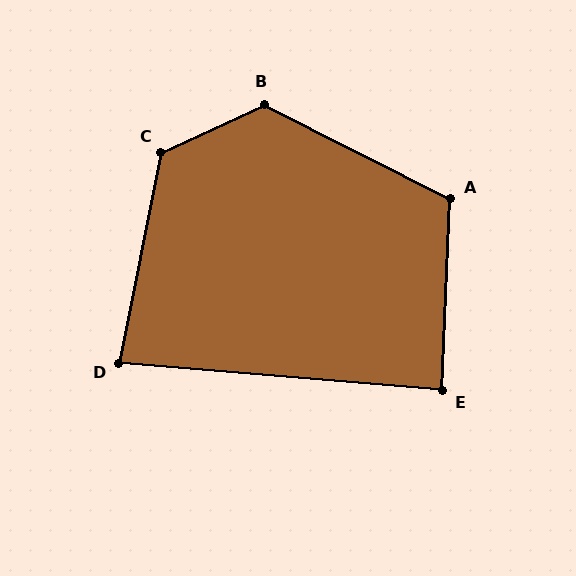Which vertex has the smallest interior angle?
D, at approximately 83 degrees.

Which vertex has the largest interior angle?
B, at approximately 128 degrees.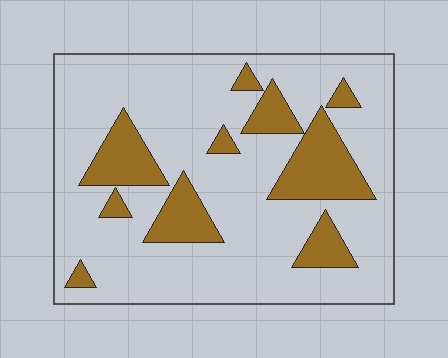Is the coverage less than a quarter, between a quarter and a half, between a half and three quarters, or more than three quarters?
Less than a quarter.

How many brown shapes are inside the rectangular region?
10.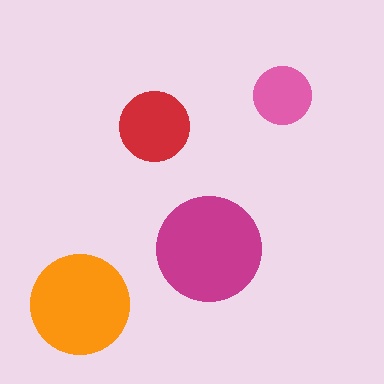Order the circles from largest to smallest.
the magenta one, the orange one, the red one, the pink one.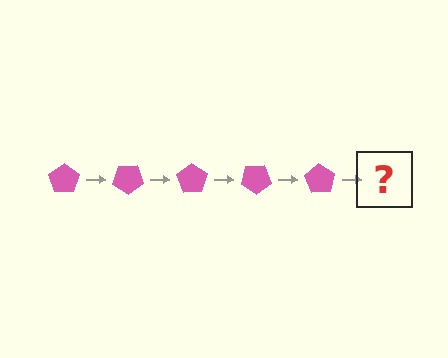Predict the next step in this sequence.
The next step is a pink pentagon rotated 175 degrees.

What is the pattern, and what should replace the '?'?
The pattern is that the pentagon rotates 35 degrees each step. The '?' should be a pink pentagon rotated 175 degrees.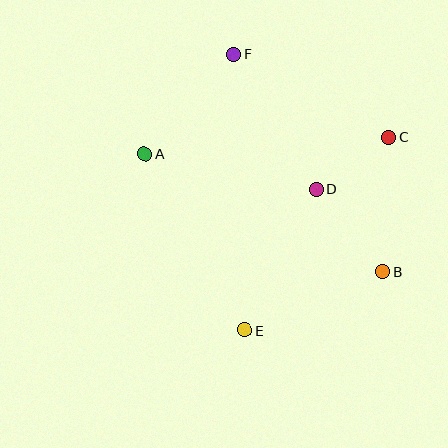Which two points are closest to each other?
Points C and D are closest to each other.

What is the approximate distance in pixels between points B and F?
The distance between B and F is approximately 263 pixels.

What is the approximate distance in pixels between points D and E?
The distance between D and E is approximately 158 pixels.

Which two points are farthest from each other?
Points E and F are farthest from each other.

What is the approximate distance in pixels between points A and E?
The distance between A and E is approximately 202 pixels.